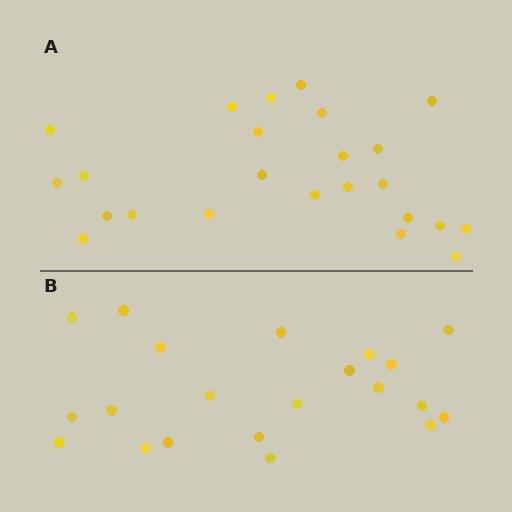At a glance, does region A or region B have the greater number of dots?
Region A (the top region) has more dots.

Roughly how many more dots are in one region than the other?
Region A has just a few more — roughly 2 or 3 more dots than region B.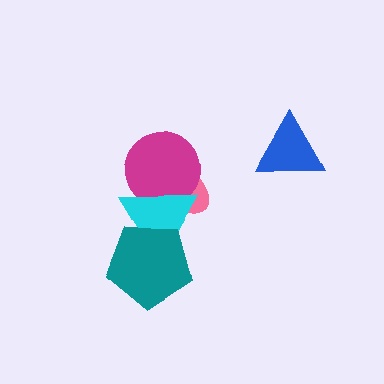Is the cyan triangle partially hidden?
Yes, it is partially covered by another shape.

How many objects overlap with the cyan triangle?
3 objects overlap with the cyan triangle.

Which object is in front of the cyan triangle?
The teal pentagon is in front of the cyan triangle.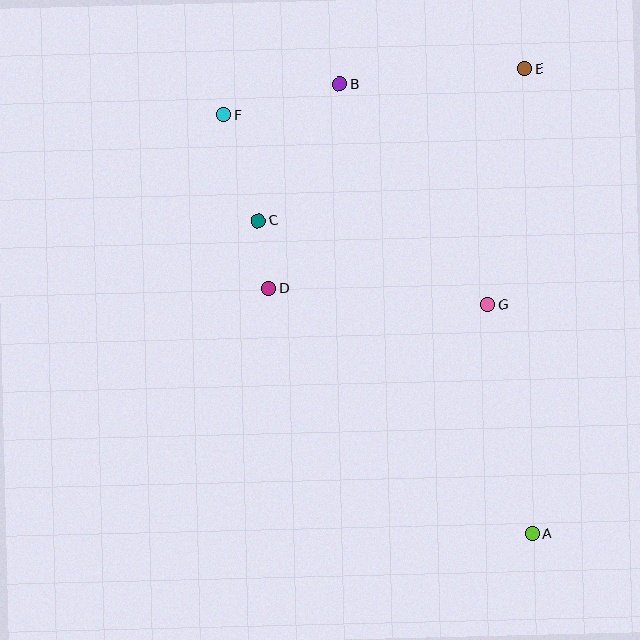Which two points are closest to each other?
Points C and D are closest to each other.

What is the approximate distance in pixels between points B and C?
The distance between B and C is approximately 159 pixels.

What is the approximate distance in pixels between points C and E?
The distance between C and E is approximately 307 pixels.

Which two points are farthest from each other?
Points A and F are farthest from each other.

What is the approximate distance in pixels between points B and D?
The distance between B and D is approximately 216 pixels.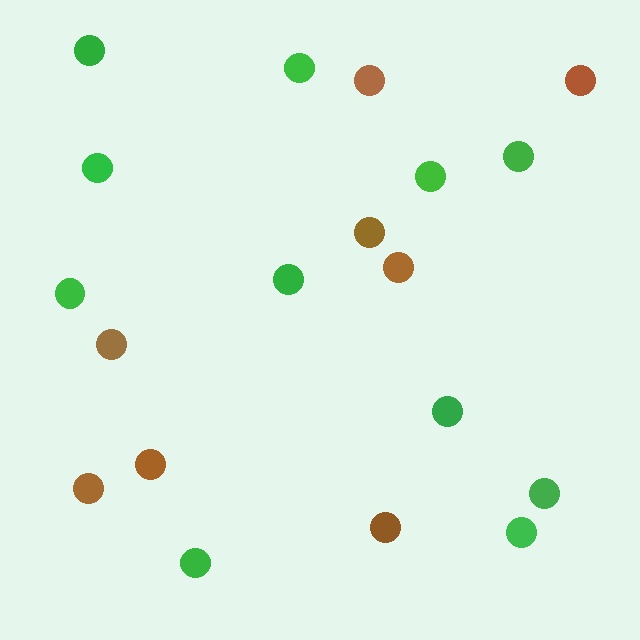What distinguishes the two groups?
There are 2 groups: one group of brown circles (8) and one group of green circles (11).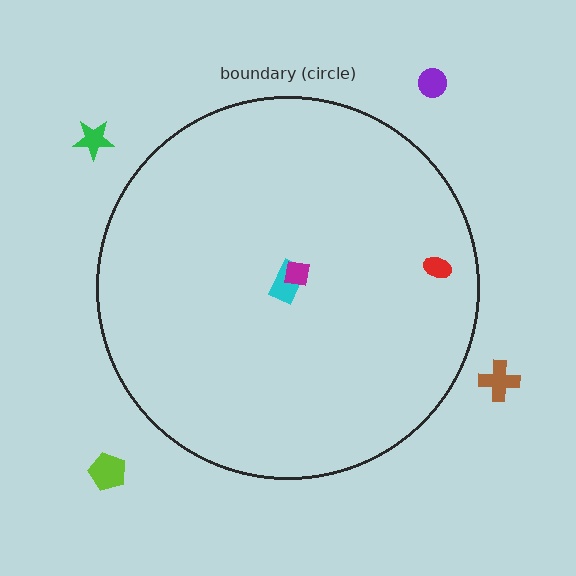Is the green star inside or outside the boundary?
Outside.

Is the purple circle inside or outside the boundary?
Outside.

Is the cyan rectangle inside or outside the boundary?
Inside.